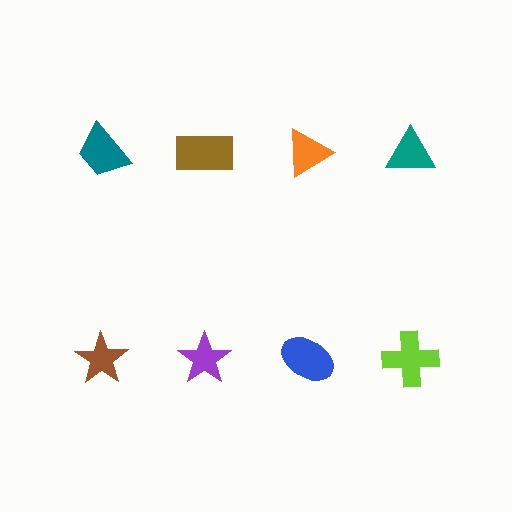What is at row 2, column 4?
A lime cross.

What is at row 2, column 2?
A purple star.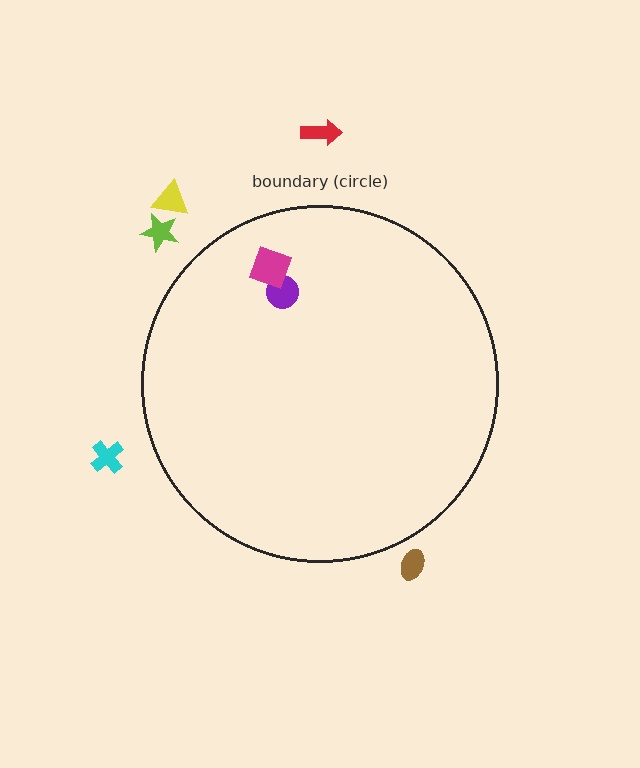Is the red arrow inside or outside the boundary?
Outside.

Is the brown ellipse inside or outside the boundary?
Outside.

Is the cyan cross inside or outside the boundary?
Outside.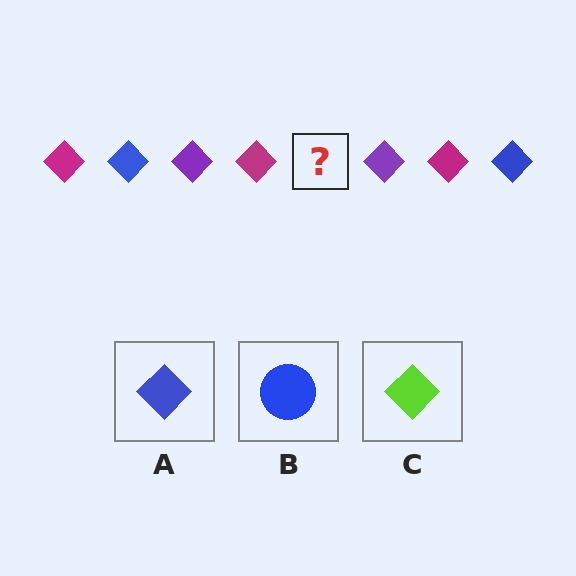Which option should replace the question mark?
Option A.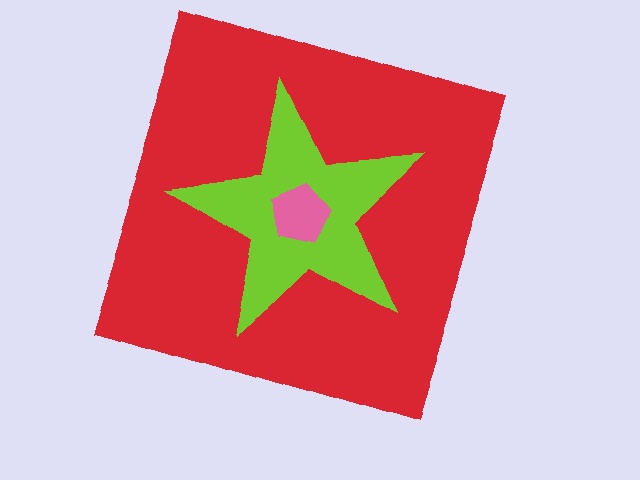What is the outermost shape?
The red square.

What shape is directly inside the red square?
The lime star.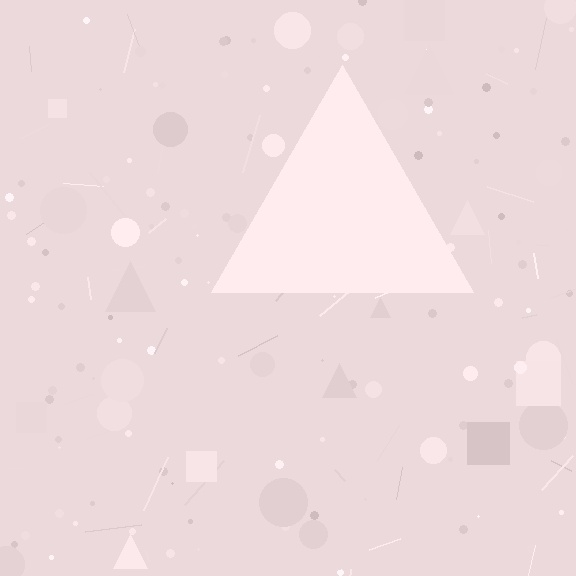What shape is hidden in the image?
A triangle is hidden in the image.